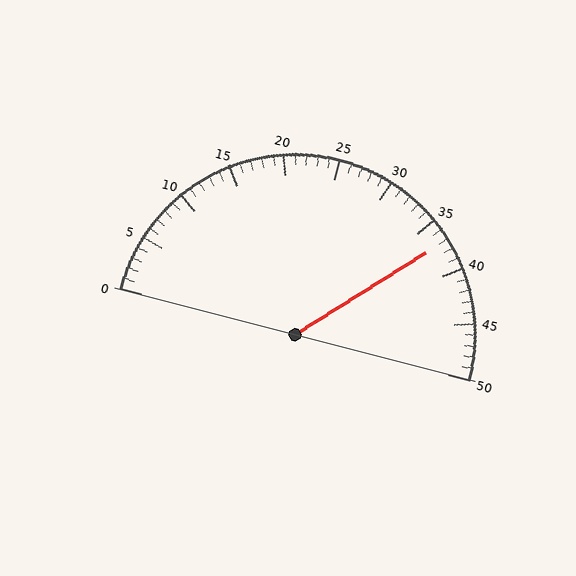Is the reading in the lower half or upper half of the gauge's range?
The reading is in the upper half of the range (0 to 50).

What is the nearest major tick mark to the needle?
The nearest major tick mark is 35.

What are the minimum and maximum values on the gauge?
The gauge ranges from 0 to 50.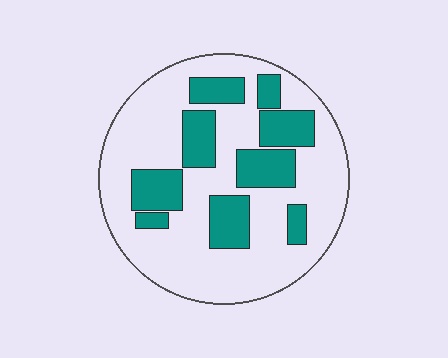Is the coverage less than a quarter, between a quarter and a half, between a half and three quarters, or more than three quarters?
Between a quarter and a half.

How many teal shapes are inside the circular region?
9.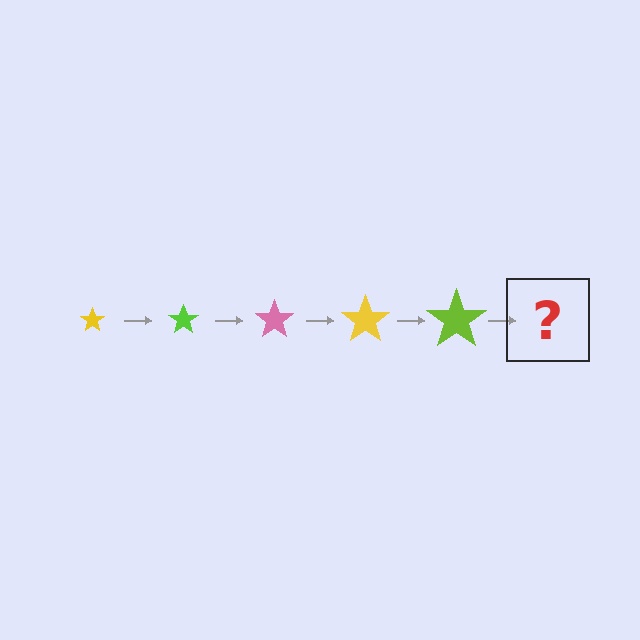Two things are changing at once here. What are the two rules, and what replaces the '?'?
The two rules are that the star grows larger each step and the color cycles through yellow, lime, and pink. The '?' should be a pink star, larger than the previous one.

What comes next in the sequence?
The next element should be a pink star, larger than the previous one.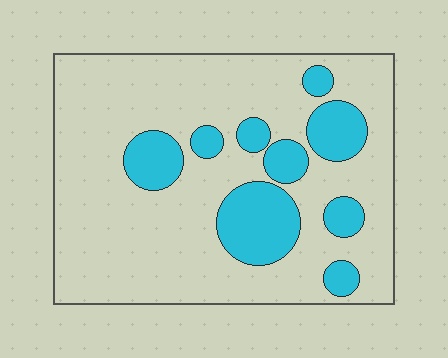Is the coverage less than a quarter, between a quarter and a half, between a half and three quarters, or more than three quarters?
Less than a quarter.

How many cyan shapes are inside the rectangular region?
9.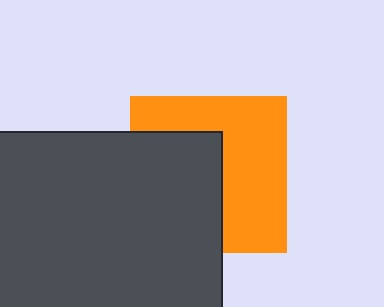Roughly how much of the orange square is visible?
About half of it is visible (roughly 54%).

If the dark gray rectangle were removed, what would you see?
You would see the complete orange square.